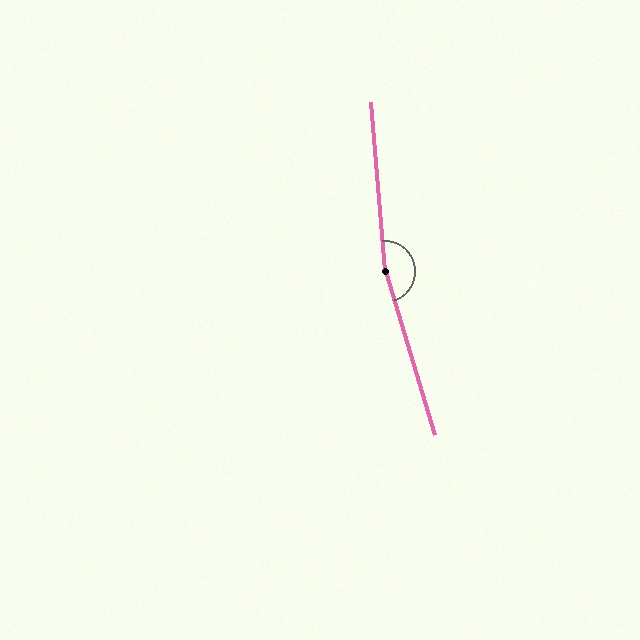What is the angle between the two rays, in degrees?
Approximately 168 degrees.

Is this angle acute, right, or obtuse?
It is obtuse.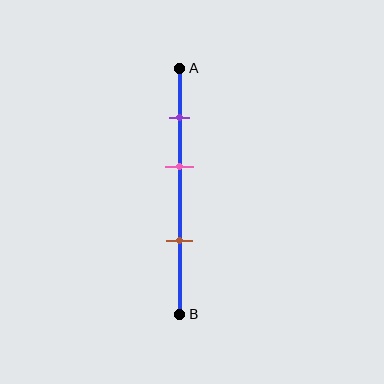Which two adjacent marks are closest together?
The purple and pink marks are the closest adjacent pair.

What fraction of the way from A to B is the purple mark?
The purple mark is approximately 20% (0.2) of the way from A to B.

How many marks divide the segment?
There are 3 marks dividing the segment.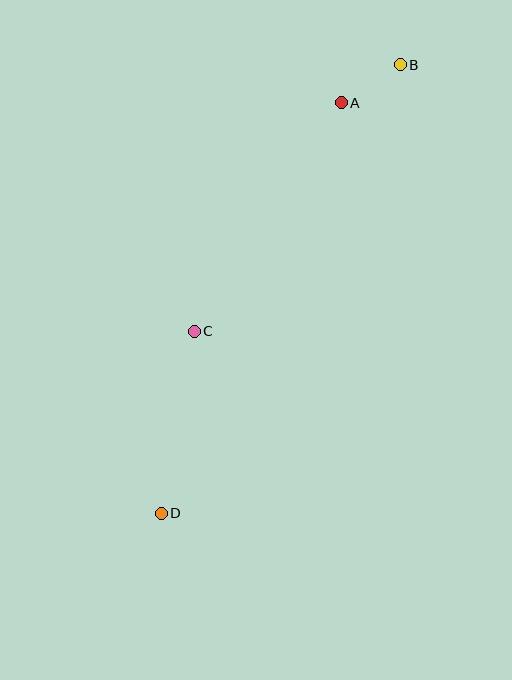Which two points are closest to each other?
Points A and B are closest to each other.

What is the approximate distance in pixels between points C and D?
The distance between C and D is approximately 185 pixels.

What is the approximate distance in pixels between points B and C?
The distance between B and C is approximately 337 pixels.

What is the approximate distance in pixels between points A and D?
The distance between A and D is approximately 448 pixels.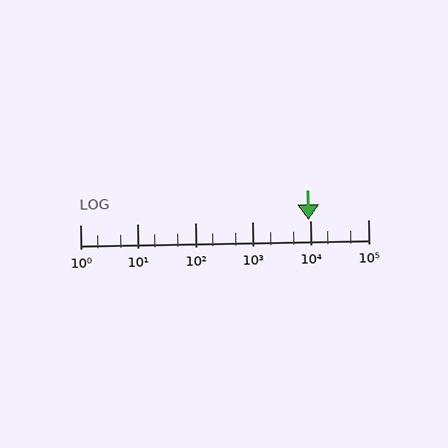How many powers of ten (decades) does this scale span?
The scale spans 5 decades, from 1 to 100000.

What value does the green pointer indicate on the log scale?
The pointer indicates approximately 9200.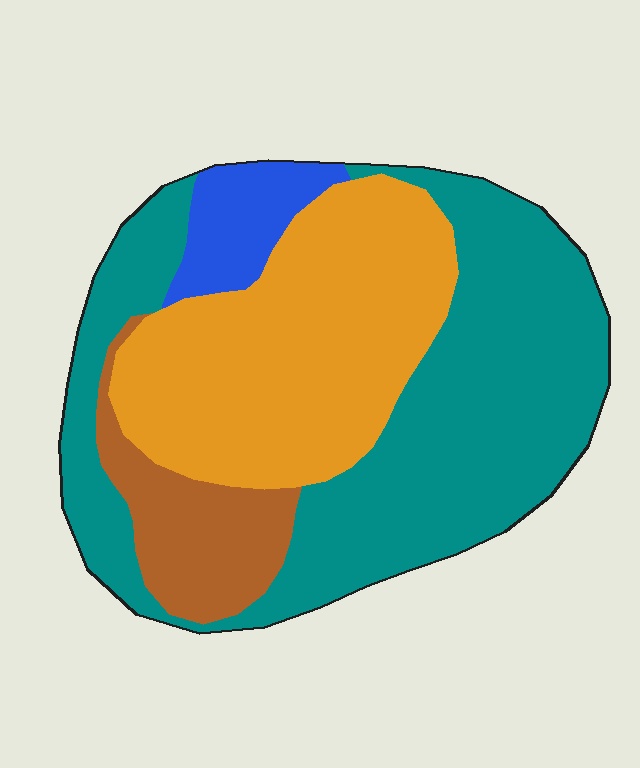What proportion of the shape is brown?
Brown takes up about one eighth (1/8) of the shape.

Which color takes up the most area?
Teal, at roughly 50%.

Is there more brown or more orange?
Orange.